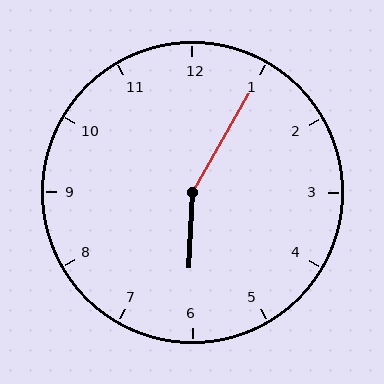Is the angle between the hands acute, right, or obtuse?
It is obtuse.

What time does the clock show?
6:05.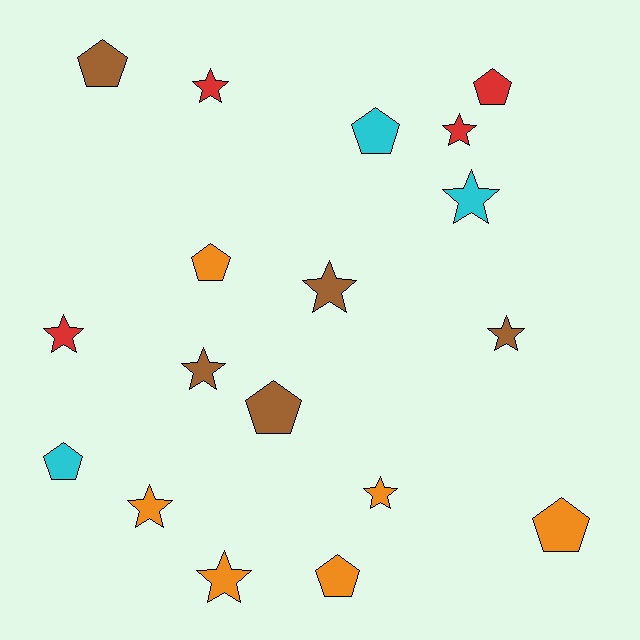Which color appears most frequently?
Orange, with 6 objects.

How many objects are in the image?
There are 18 objects.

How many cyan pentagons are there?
There are 2 cyan pentagons.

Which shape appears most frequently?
Star, with 10 objects.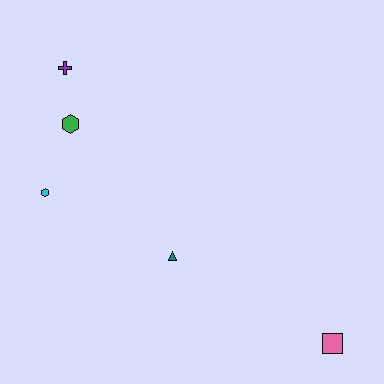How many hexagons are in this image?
There are 2 hexagons.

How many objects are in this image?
There are 5 objects.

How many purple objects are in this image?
There is 1 purple object.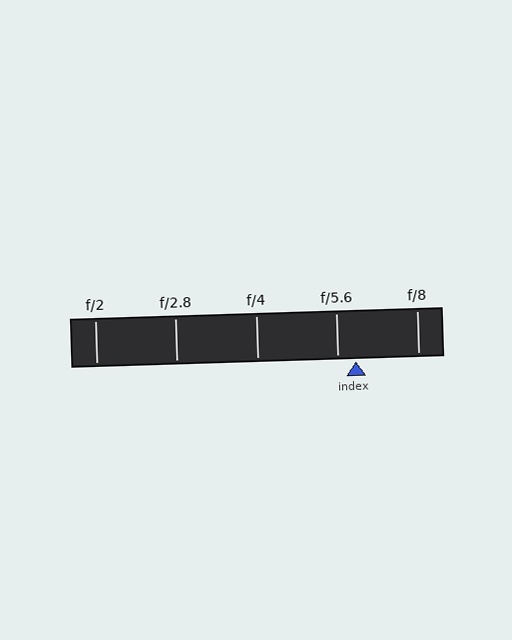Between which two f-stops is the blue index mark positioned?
The index mark is between f/5.6 and f/8.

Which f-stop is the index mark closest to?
The index mark is closest to f/5.6.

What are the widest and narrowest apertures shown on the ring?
The widest aperture shown is f/2 and the narrowest is f/8.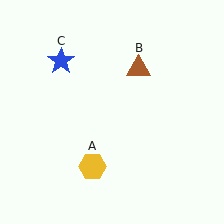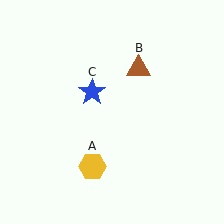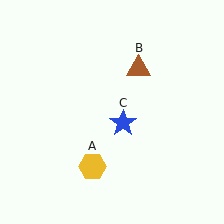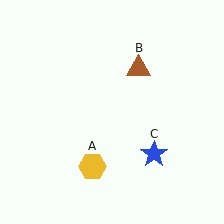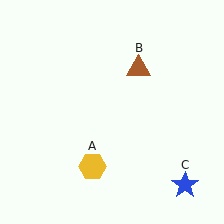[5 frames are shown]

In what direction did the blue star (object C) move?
The blue star (object C) moved down and to the right.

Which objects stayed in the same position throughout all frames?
Yellow hexagon (object A) and brown triangle (object B) remained stationary.